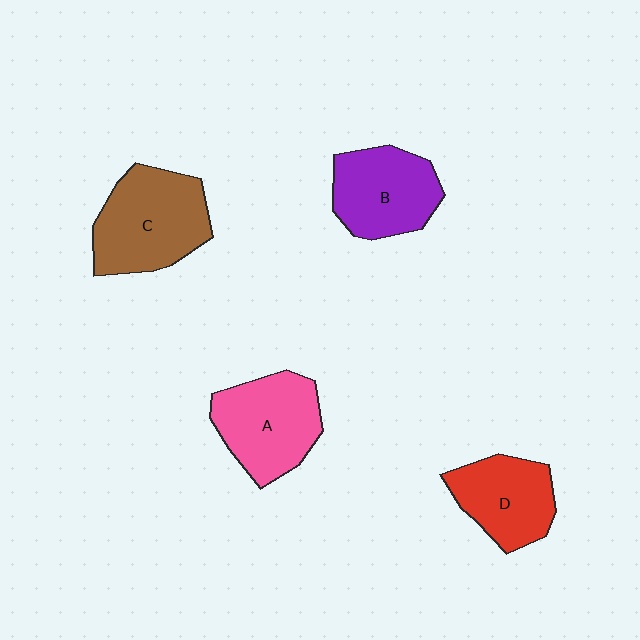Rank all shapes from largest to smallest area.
From largest to smallest: C (brown), A (pink), B (purple), D (red).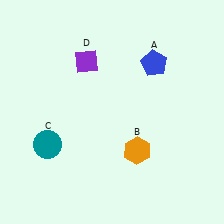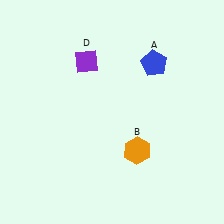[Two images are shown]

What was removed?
The teal circle (C) was removed in Image 2.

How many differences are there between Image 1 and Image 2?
There is 1 difference between the two images.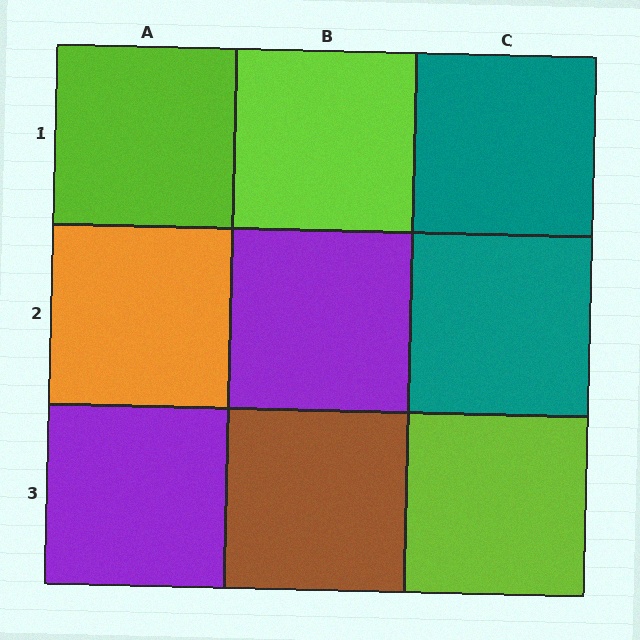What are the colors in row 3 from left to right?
Purple, brown, lime.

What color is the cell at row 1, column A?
Lime.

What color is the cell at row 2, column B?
Purple.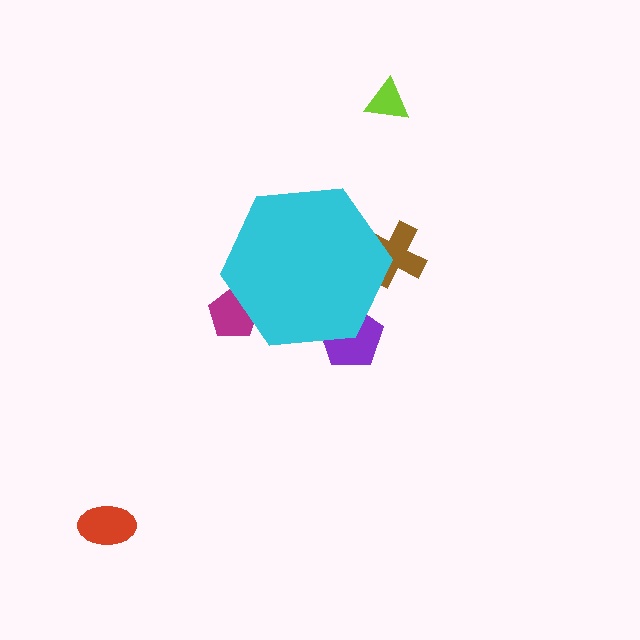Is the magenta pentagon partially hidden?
Yes, the magenta pentagon is partially hidden behind the cyan hexagon.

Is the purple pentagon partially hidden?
Yes, the purple pentagon is partially hidden behind the cyan hexagon.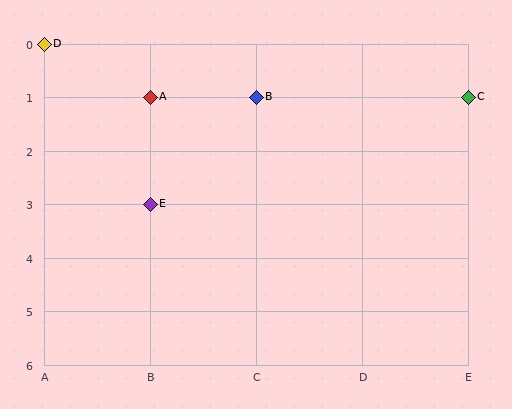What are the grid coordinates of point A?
Point A is at grid coordinates (B, 1).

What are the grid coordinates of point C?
Point C is at grid coordinates (E, 1).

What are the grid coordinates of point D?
Point D is at grid coordinates (A, 0).